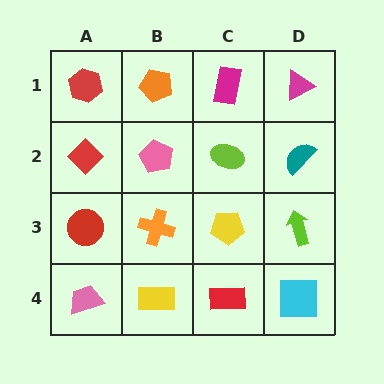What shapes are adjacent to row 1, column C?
A lime ellipse (row 2, column C), an orange pentagon (row 1, column B), a magenta triangle (row 1, column D).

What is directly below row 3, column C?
A red rectangle.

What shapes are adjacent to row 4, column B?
An orange cross (row 3, column B), a pink trapezoid (row 4, column A), a red rectangle (row 4, column C).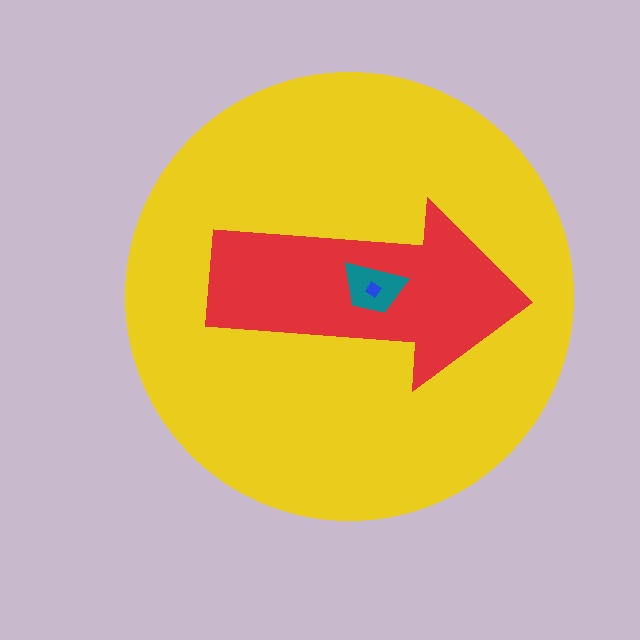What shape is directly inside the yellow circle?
The red arrow.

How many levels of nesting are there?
4.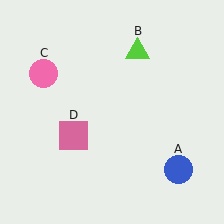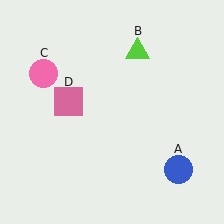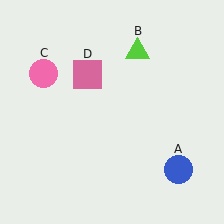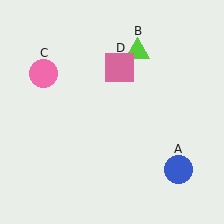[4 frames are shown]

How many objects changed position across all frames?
1 object changed position: pink square (object D).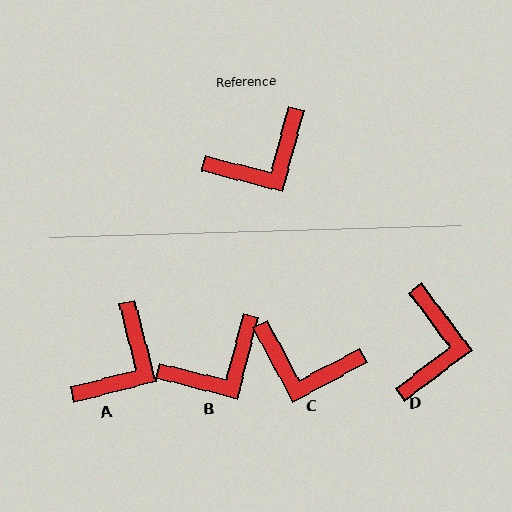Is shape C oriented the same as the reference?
No, it is off by about 47 degrees.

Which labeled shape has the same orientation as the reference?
B.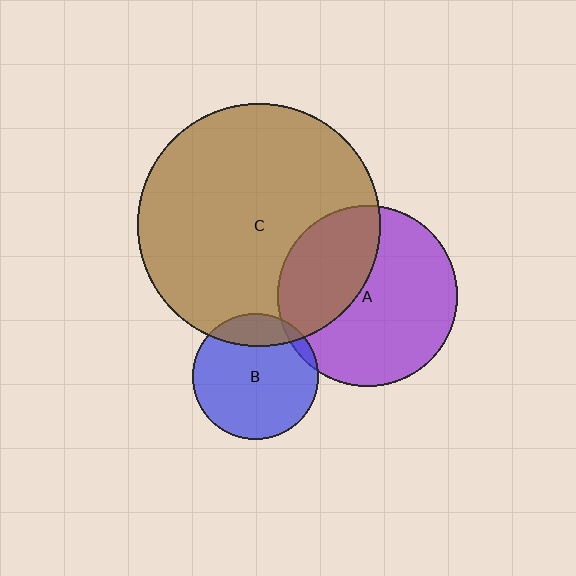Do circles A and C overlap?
Yes.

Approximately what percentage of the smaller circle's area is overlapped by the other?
Approximately 35%.